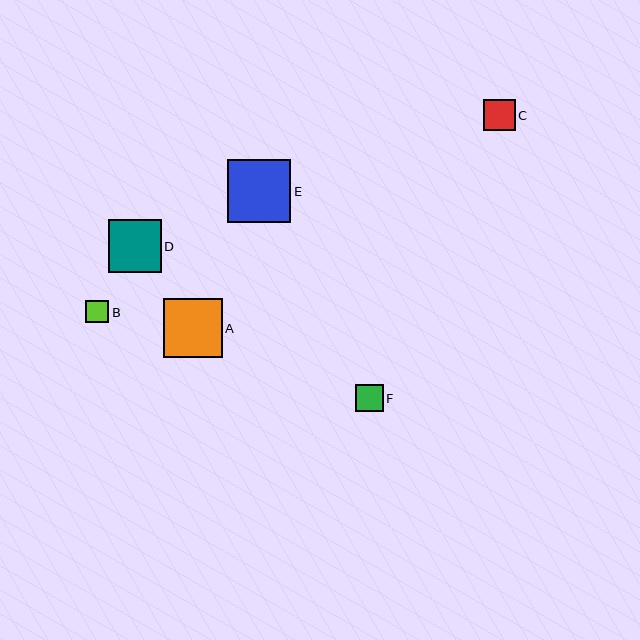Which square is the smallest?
Square B is the smallest with a size of approximately 23 pixels.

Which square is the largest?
Square E is the largest with a size of approximately 64 pixels.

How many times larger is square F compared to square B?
Square F is approximately 1.2 times the size of square B.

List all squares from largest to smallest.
From largest to smallest: E, A, D, C, F, B.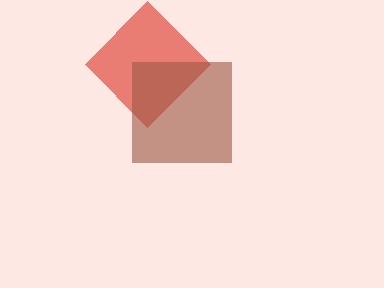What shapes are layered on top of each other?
The layered shapes are: a red diamond, a brown square.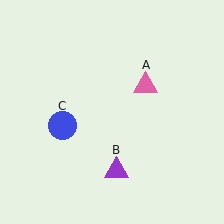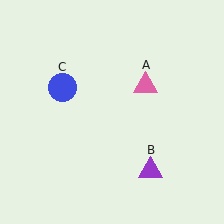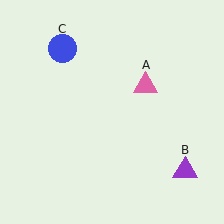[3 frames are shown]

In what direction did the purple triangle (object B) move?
The purple triangle (object B) moved right.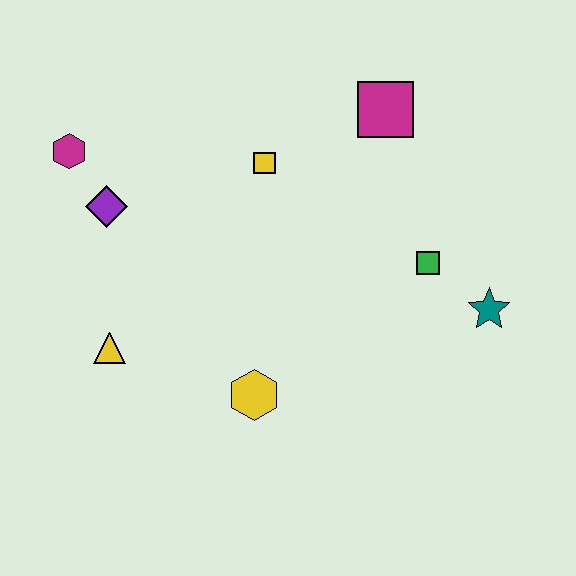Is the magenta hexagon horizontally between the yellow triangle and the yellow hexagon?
No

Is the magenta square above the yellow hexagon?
Yes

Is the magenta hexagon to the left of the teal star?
Yes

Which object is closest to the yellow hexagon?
The yellow triangle is closest to the yellow hexagon.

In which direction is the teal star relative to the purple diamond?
The teal star is to the right of the purple diamond.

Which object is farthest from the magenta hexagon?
The teal star is farthest from the magenta hexagon.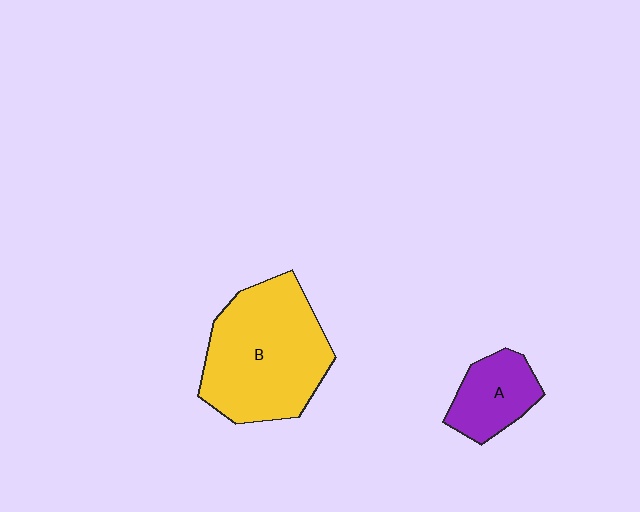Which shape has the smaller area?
Shape A (purple).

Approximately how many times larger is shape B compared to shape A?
Approximately 2.5 times.